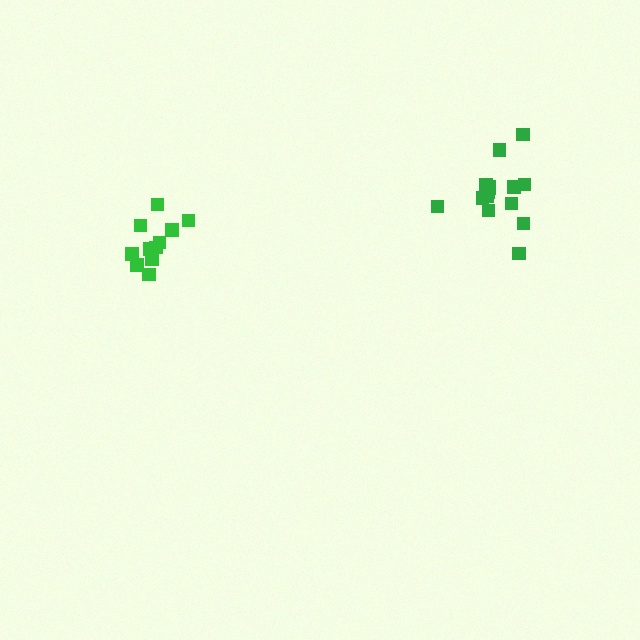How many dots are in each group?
Group 1: 11 dots, Group 2: 15 dots (26 total).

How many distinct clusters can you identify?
There are 2 distinct clusters.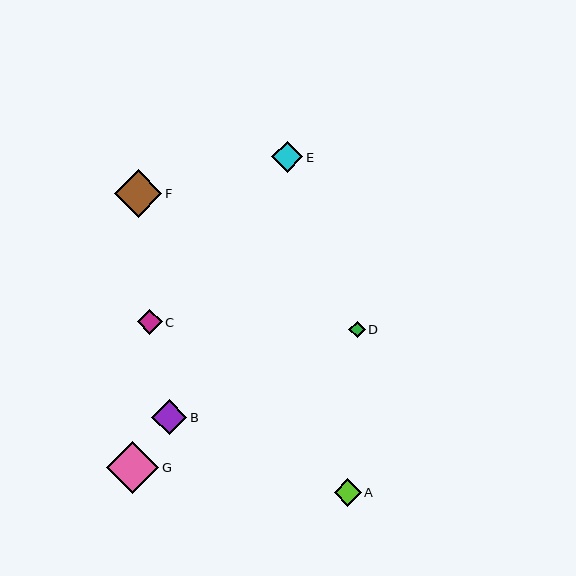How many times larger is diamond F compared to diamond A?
Diamond F is approximately 1.8 times the size of diamond A.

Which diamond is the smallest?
Diamond D is the smallest with a size of approximately 17 pixels.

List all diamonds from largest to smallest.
From largest to smallest: G, F, B, E, A, C, D.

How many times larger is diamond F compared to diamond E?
Diamond F is approximately 1.5 times the size of diamond E.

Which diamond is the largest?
Diamond G is the largest with a size of approximately 52 pixels.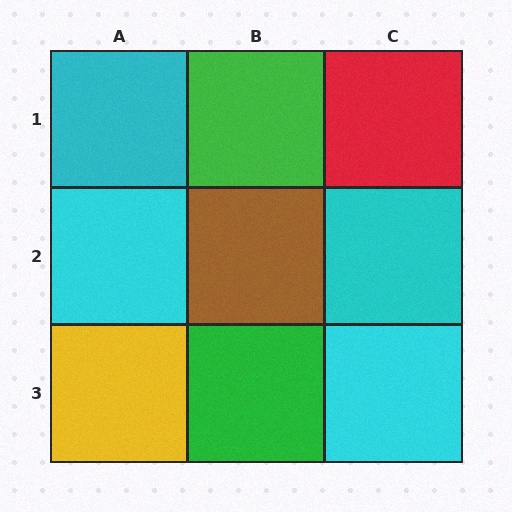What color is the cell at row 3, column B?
Green.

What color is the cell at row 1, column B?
Green.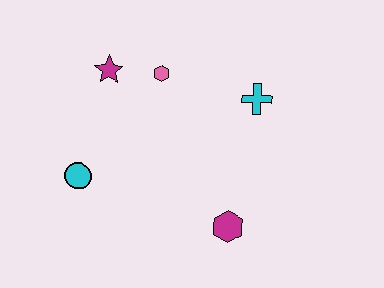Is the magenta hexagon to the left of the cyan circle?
No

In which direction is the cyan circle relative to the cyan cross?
The cyan circle is to the left of the cyan cross.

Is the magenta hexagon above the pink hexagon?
No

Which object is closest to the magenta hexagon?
The cyan cross is closest to the magenta hexagon.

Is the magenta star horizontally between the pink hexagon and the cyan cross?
No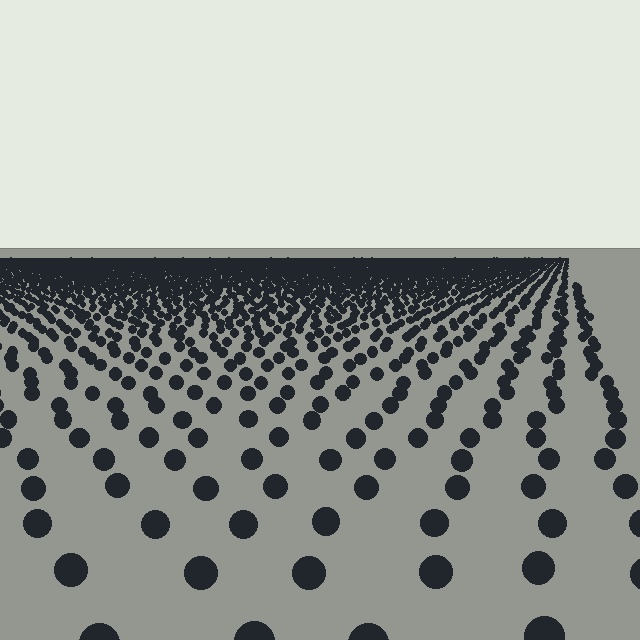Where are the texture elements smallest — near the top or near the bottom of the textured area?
Near the top.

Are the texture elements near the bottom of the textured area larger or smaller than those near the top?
Larger. Near the bottom, elements are closer to the viewer and appear at a bigger on-screen size.